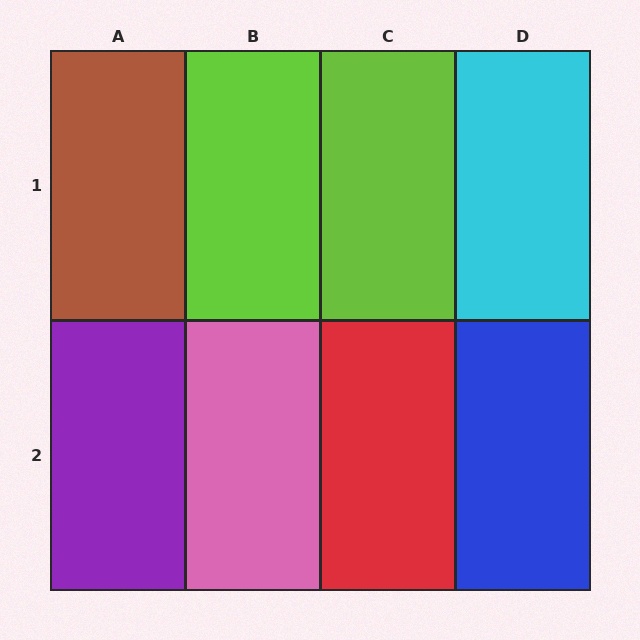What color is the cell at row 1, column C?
Lime.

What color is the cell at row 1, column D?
Cyan.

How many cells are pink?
1 cell is pink.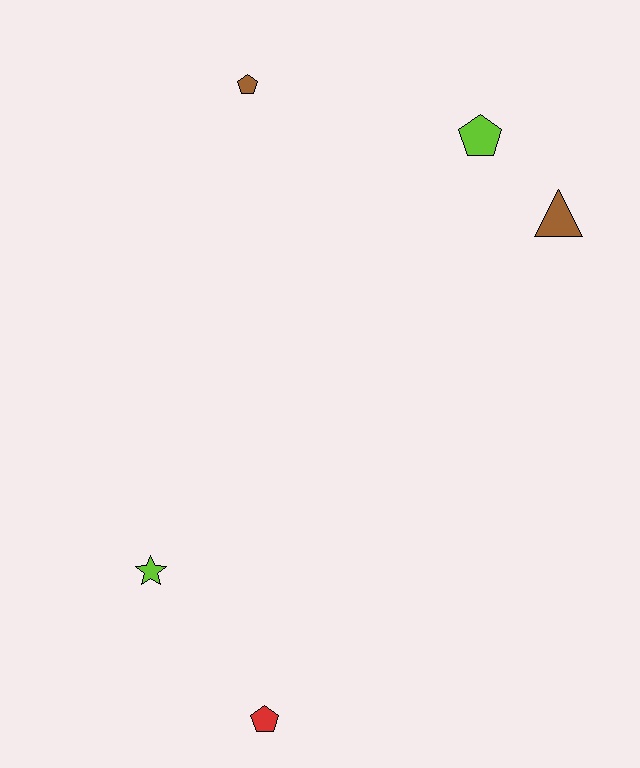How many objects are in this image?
There are 5 objects.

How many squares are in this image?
There are no squares.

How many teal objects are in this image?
There are no teal objects.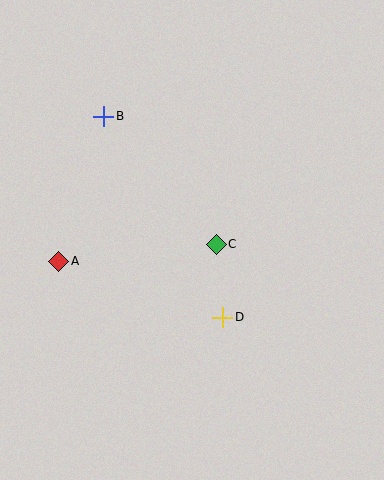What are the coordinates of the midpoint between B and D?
The midpoint between B and D is at (163, 217).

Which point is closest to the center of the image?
Point C at (216, 244) is closest to the center.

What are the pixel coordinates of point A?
Point A is at (59, 261).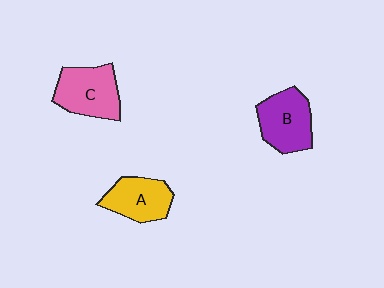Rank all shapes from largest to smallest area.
From largest to smallest: C (pink), B (purple), A (yellow).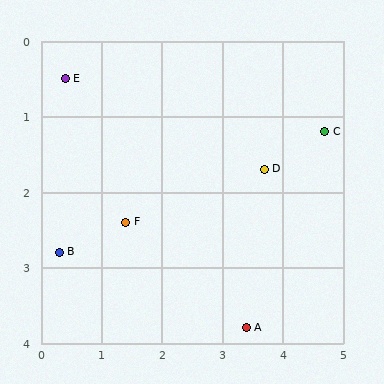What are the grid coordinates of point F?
Point F is at approximately (1.4, 2.4).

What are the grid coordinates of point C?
Point C is at approximately (4.7, 1.2).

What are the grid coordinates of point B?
Point B is at approximately (0.3, 2.8).